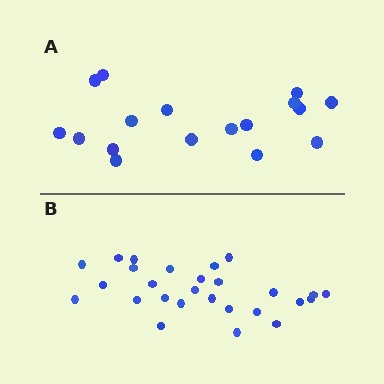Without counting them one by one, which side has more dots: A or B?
Region B (the bottom region) has more dots.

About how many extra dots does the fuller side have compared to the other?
Region B has roughly 10 or so more dots than region A.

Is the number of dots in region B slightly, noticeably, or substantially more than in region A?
Region B has substantially more. The ratio is roughly 1.6 to 1.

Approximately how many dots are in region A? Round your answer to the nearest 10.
About 20 dots. (The exact count is 17, which rounds to 20.)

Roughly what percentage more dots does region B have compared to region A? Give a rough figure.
About 60% more.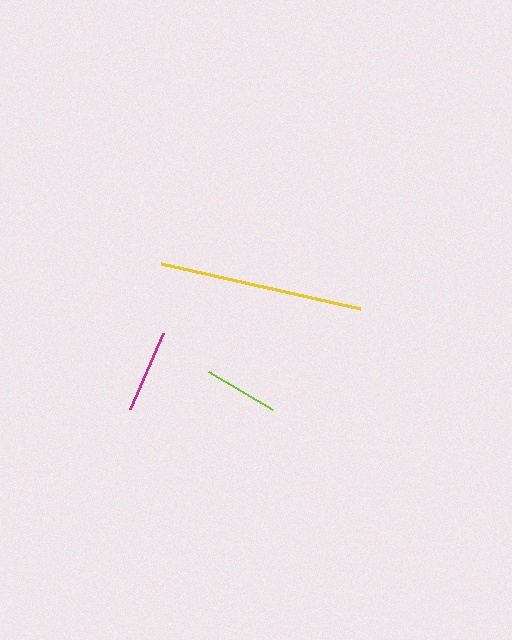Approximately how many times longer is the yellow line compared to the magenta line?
The yellow line is approximately 2.5 times the length of the magenta line.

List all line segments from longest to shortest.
From longest to shortest: yellow, magenta, lime.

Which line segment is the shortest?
The lime line is the shortest at approximately 75 pixels.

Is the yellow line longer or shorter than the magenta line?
The yellow line is longer than the magenta line.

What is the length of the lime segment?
The lime segment is approximately 75 pixels long.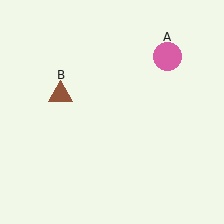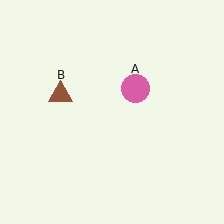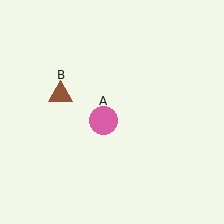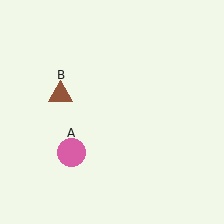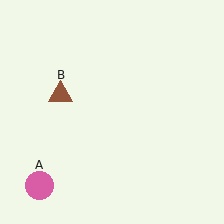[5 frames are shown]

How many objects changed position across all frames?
1 object changed position: pink circle (object A).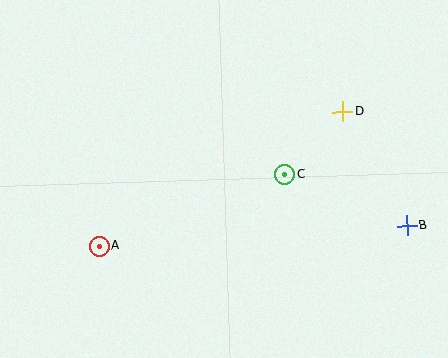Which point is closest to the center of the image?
Point C at (285, 174) is closest to the center.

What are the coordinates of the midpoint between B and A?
The midpoint between B and A is at (253, 236).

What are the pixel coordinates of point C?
Point C is at (285, 174).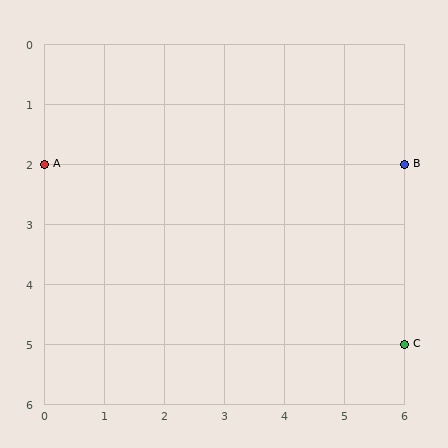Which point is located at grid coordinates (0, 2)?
Point A is at (0, 2).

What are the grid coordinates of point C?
Point C is at grid coordinates (6, 5).